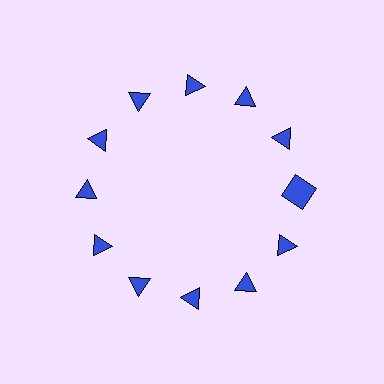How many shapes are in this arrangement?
There are 12 shapes arranged in a ring pattern.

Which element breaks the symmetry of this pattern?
The blue square at roughly the 3 o'clock position breaks the symmetry. All other shapes are blue triangles.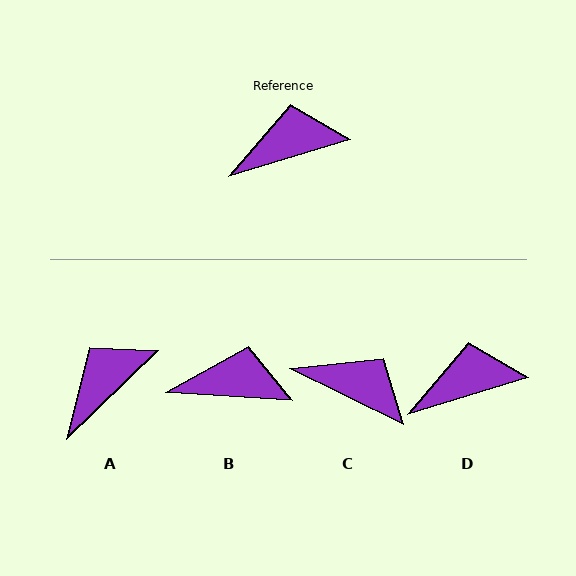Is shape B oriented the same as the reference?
No, it is off by about 21 degrees.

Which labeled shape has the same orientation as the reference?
D.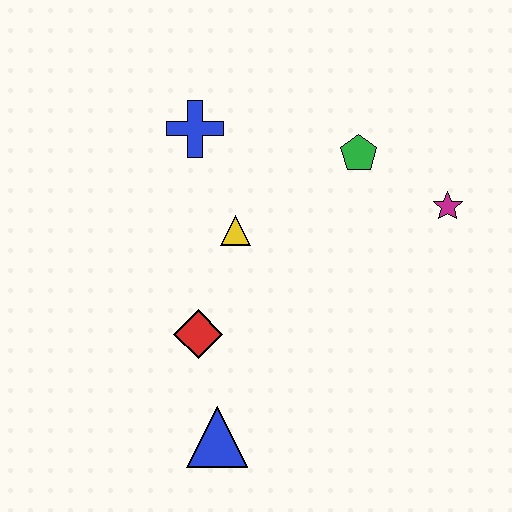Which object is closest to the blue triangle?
The red diamond is closest to the blue triangle.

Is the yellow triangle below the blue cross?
Yes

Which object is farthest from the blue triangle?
The magenta star is farthest from the blue triangle.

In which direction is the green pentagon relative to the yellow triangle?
The green pentagon is to the right of the yellow triangle.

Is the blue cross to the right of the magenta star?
No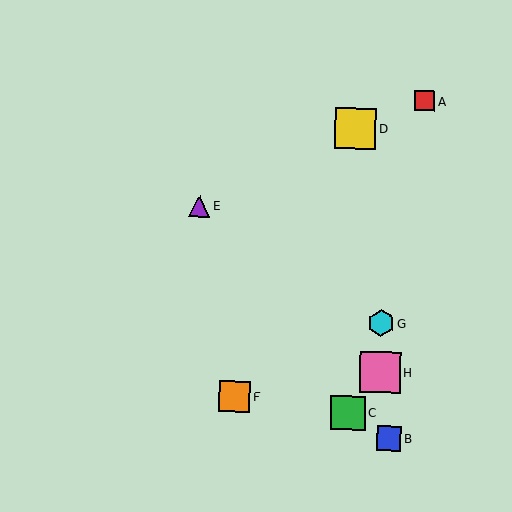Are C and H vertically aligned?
No, C is at x≈348 and H is at x≈380.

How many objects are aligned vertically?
2 objects (C, D) are aligned vertically.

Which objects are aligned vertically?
Objects C, D are aligned vertically.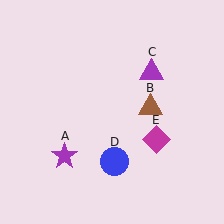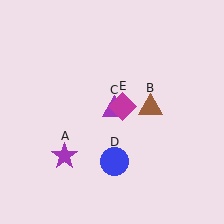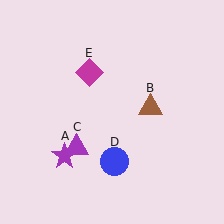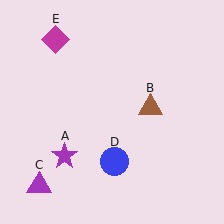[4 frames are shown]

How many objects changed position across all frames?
2 objects changed position: purple triangle (object C), magenta diamond (object E).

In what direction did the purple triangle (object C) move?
The purple triangle (object C) moved down and to the left.